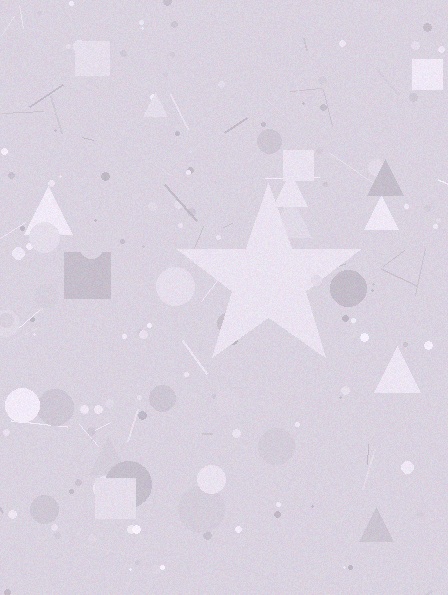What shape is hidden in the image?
A star is hidden in the image.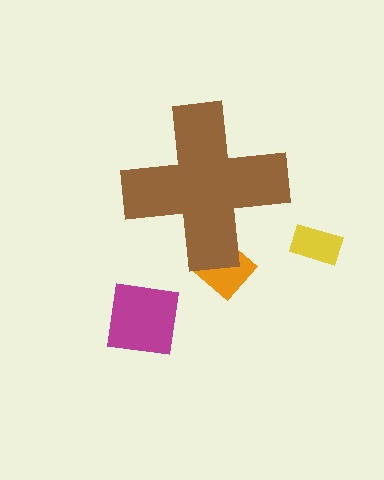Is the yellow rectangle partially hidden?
No, the yellow rectangle is fully visible.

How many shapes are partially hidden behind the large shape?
1 shape is partially hidden.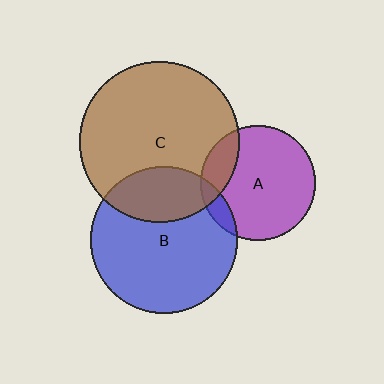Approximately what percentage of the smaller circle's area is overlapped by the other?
Approximately 20%.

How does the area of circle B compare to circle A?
Approximately 1.6 times.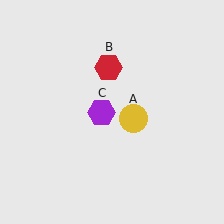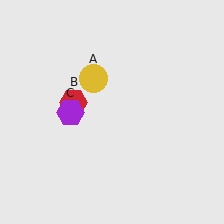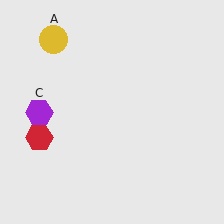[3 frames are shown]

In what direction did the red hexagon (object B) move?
The red hexagon (object B) moved down and to the left.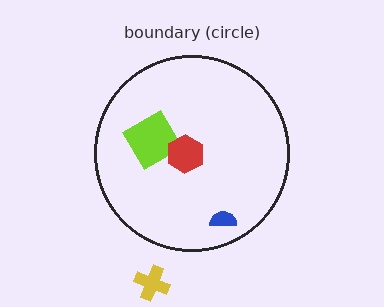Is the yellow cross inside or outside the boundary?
Outside.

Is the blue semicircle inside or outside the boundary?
Inside.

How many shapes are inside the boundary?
3 inside, 1 outside.